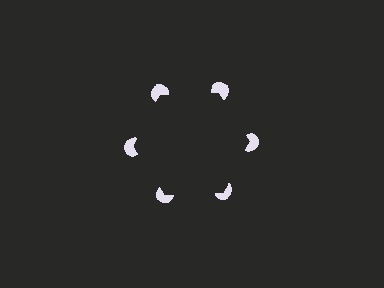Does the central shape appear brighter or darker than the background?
It typically appears slightly darker than the background, even though no actual brightness change is drawn.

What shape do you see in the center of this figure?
An illusory hexagon — its edges are inferred from the aligned wedge cuts in the pac-man discs, not physically drawn.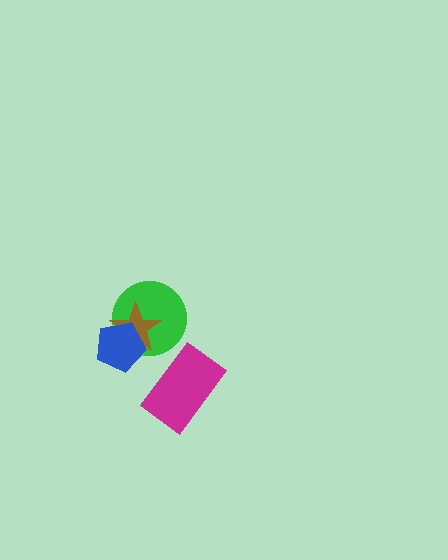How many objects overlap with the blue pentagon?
2 objects overlap with the blue pentagon.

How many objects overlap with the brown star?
2 objects overlap with the brown star.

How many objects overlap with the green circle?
2 objects overlap with the green circle.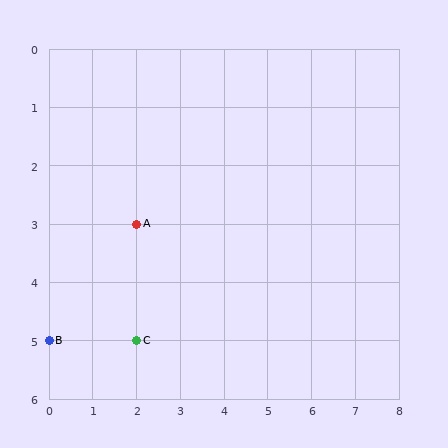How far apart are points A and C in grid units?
Points A and C are 2 rows apart.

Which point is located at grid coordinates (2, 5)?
Point C is at (2, 5).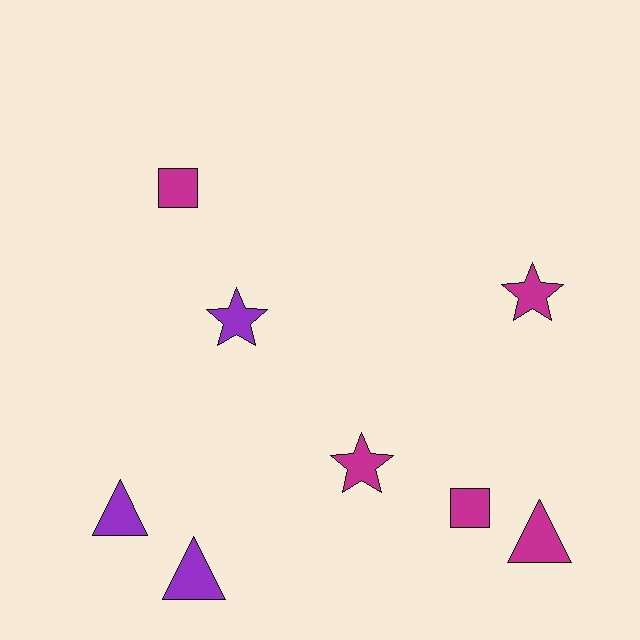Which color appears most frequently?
Magenta, with 5 objects.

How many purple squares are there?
There are no purple squares.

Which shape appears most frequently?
Star, with 3 objects.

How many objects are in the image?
There are 8 objects.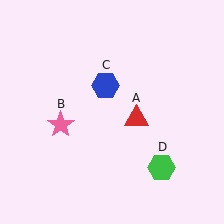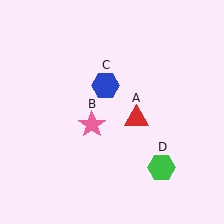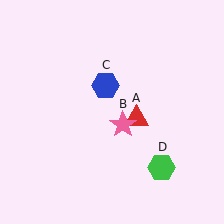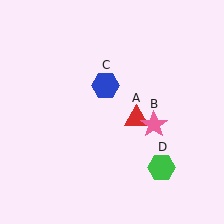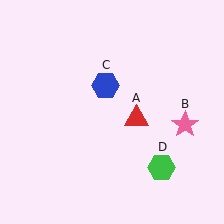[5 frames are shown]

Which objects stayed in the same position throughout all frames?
Red triangle (object A) and blue hexagon (object C) and green hexagon (object D) remained stationary.